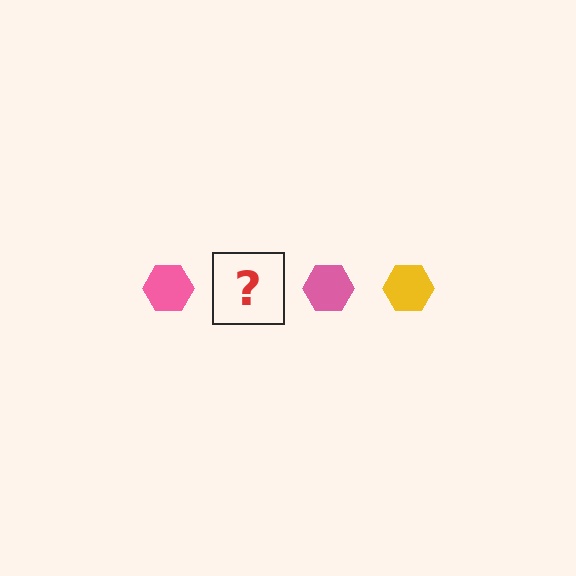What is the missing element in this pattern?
The missing element is a yellow hexagon.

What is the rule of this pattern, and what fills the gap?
The rule is that the pattern cycles through pink, yellow hexagons. The gap should be filled with a yellow hexagon.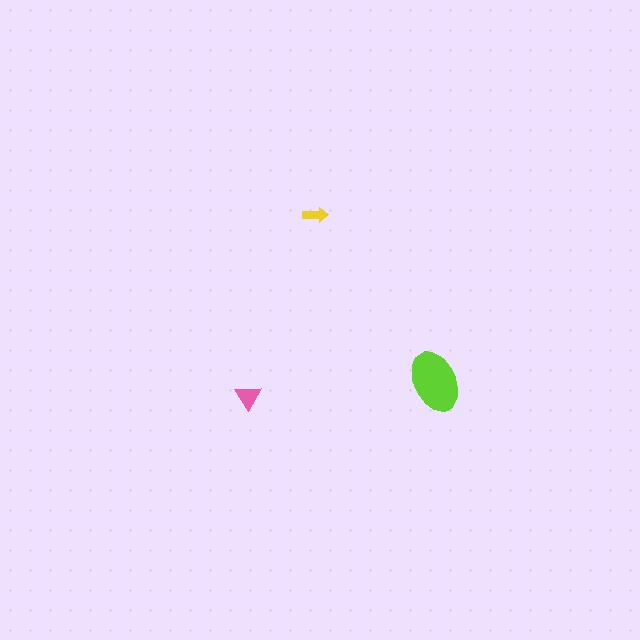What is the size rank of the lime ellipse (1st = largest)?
1st.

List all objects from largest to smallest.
The lime ellipse, the pink triangle, the yellow arrow.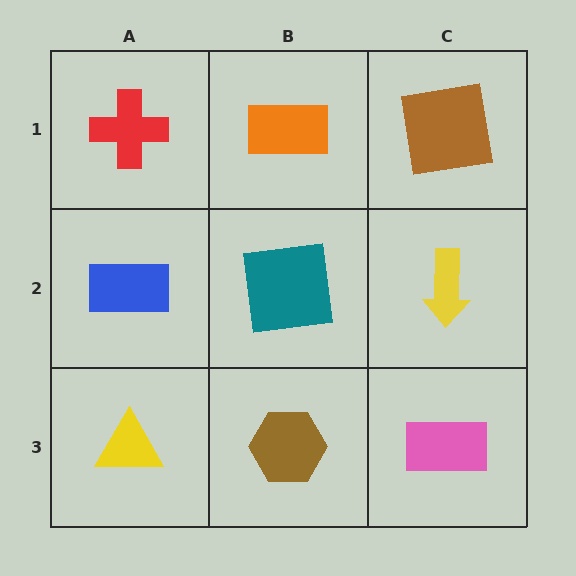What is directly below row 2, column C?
A pink rectangle.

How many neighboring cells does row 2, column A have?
3.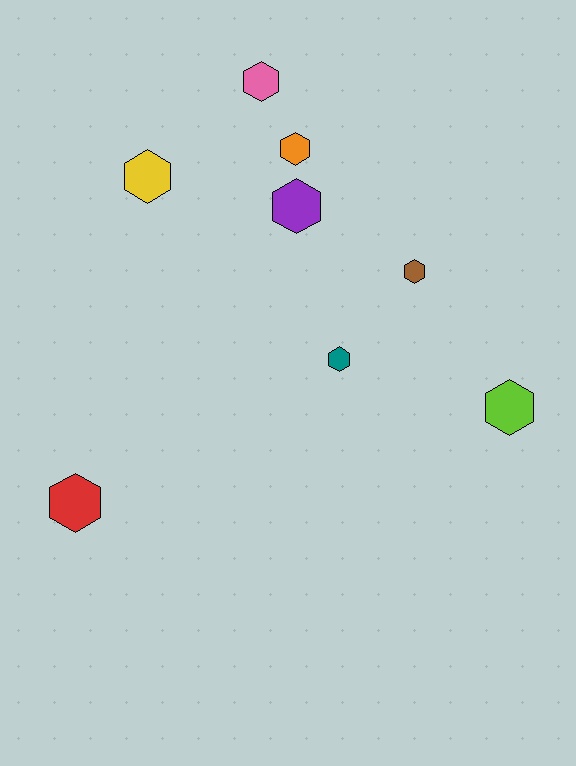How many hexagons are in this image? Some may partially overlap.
There are 8 hexagons.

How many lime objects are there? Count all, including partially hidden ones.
There is 1 lime object.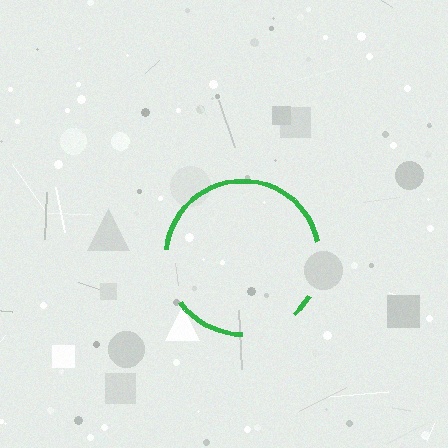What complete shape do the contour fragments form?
The contour fragments form a circle.